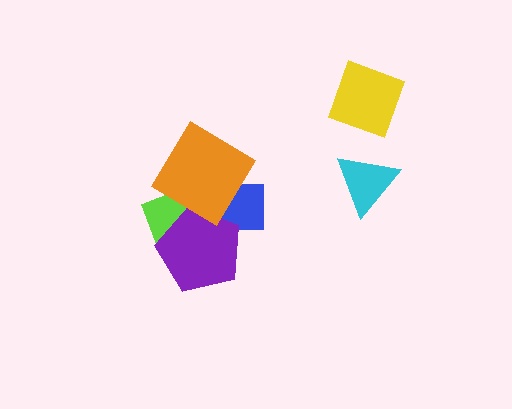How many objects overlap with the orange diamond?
2 objects overlap with the orange diamond.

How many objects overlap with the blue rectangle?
3 objects overlap with the blue rectangle.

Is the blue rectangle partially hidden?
Yes, it is partially covered by another shape.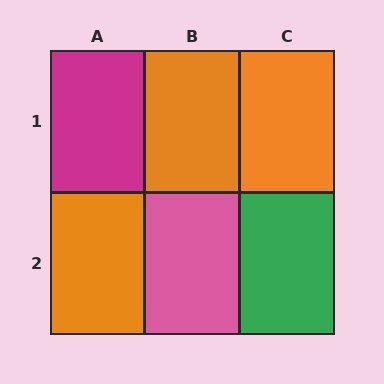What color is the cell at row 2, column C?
Green.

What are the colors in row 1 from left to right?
Magenta, orange, orange.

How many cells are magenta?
1 cell is magenta.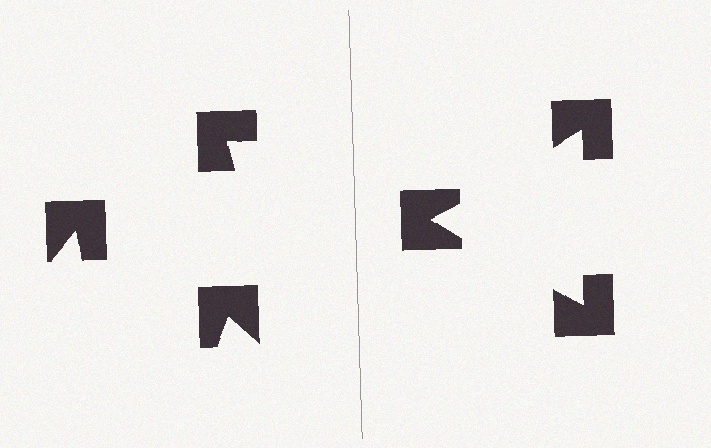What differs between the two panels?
The notched squares are positioned identically on both sides; only the wedge orientations differ. On the right they align to a triangle; on the left they are misaligned.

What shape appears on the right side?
An illusory triangle.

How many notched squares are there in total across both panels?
6 — 3 on each side.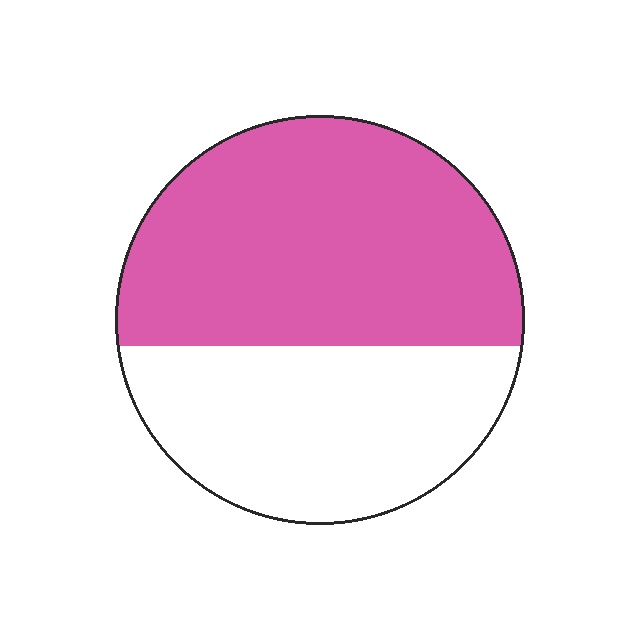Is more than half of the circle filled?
Yes.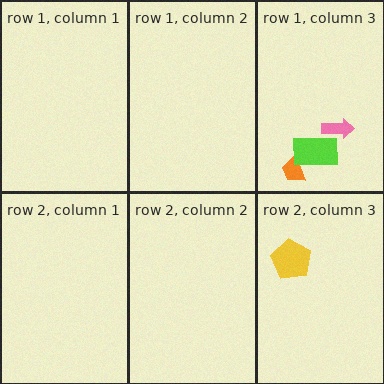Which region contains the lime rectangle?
The row 1, column 3 region.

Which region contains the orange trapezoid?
The row 1, column 3 region.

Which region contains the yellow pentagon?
The row 2, column 3 region.